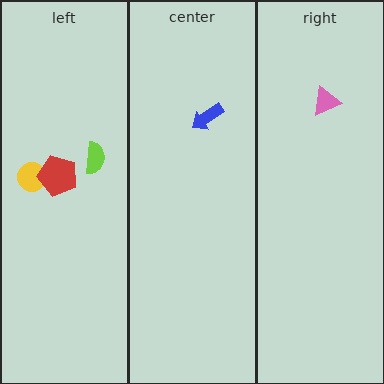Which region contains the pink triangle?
The right region.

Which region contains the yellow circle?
The left region.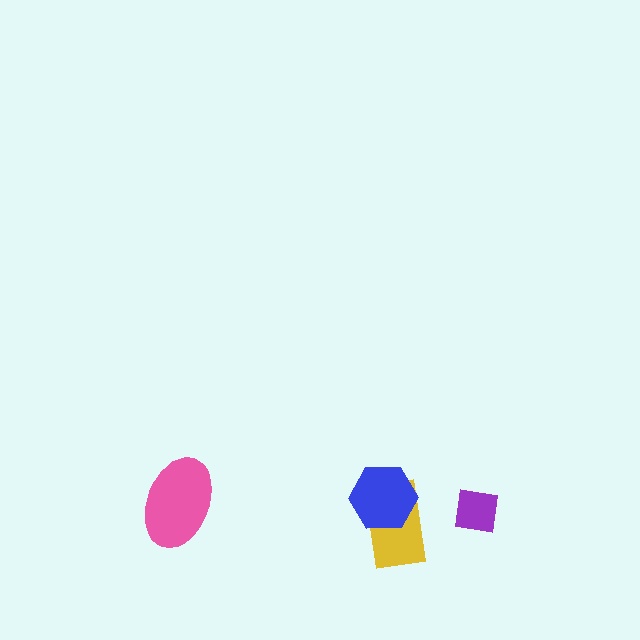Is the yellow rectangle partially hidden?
Yes, it is partially covered by another shape.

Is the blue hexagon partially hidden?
No, no other shape covers it.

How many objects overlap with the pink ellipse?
0 objects overlap with the pink ellipse.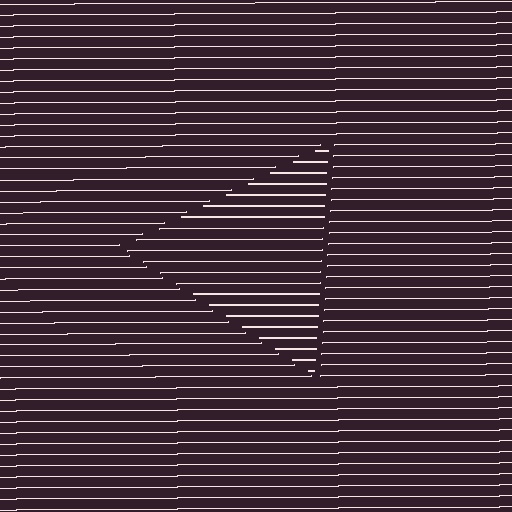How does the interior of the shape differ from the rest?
The interior of the shape contains the same grating, shifted by half a period — the contour is defined by the phase discontinuity where line-ends from the inner and outer gratings abut.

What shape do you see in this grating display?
An illusory triangle. The interior of the shape contains the same grating, shifted by half a period — the contour is defined by the phase discontinuity where line-ends from the inner and outer gratings abut.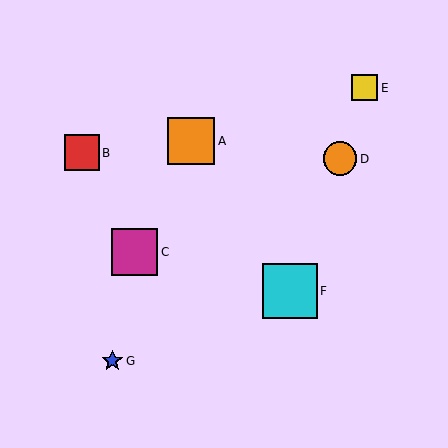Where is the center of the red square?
The center of the red square is at (82, 153).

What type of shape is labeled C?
Shape C is a magenta square.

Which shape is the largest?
The cyan square (labeled F) is the largest.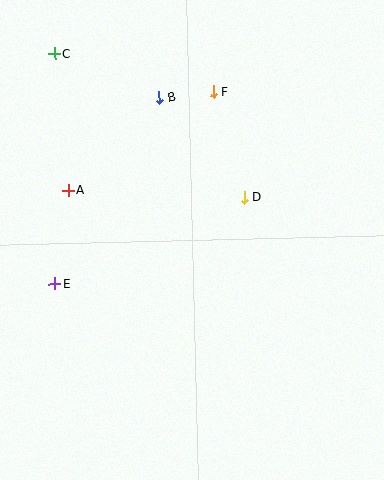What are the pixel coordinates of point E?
Point E is at (55, 284).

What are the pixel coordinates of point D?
Point D is at (244, 198).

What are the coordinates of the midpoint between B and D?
The midpoint between B and D is at (202, 148).